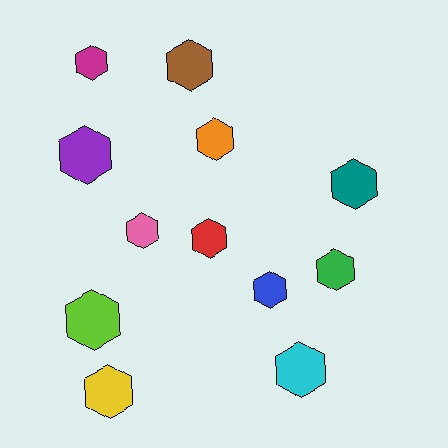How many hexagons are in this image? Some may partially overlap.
There are 12 hexagons.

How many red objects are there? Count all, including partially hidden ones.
There is 1 red object.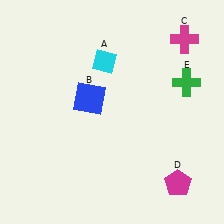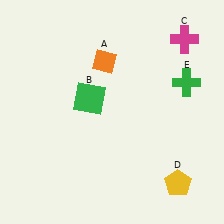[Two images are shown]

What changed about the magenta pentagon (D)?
In Image 1, D is magenta. In Image 2, it changed to yellow.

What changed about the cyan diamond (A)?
In Image 1, A is cyan. In Image 2, it changed to orange.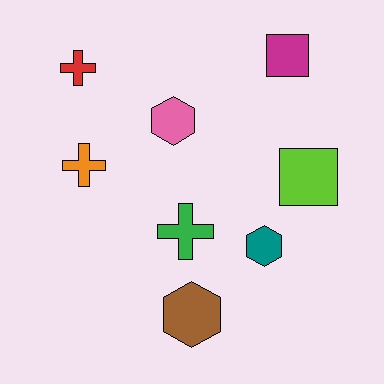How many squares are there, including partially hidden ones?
There are 2 squares.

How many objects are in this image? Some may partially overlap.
There are 8 objects.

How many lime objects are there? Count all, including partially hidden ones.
There is 1 lime object.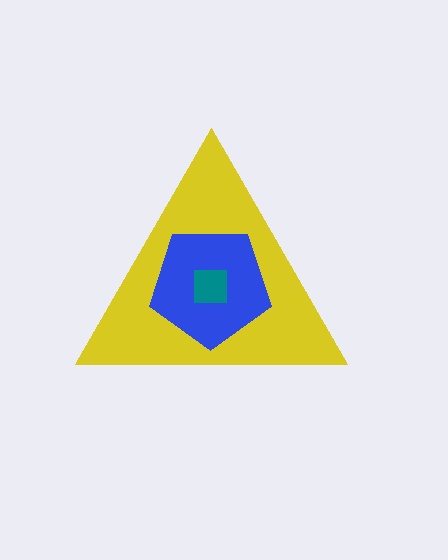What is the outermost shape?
The yellow triangle.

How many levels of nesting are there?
3.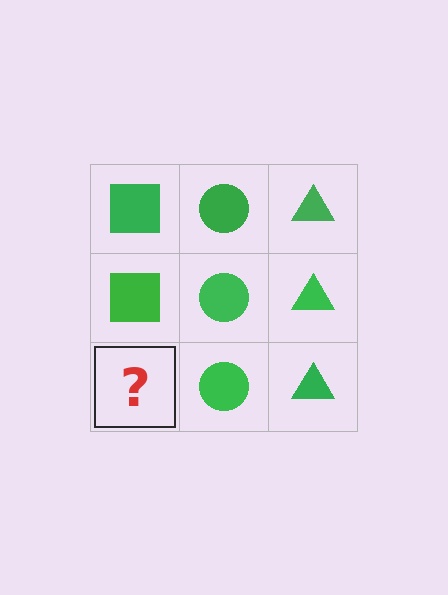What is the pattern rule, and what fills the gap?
The rule is that each column has a consistent shape. The gap should be filled with a green square.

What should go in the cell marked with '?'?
The missing cell should contain a green square.